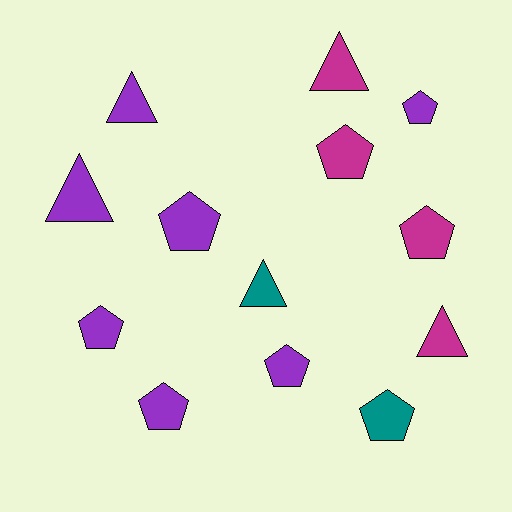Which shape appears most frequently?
Pentagon, with 8 objects.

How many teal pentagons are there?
There is 1 teal pentagon.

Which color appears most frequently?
Purple, with 7 objects.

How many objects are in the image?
There are 13 objects.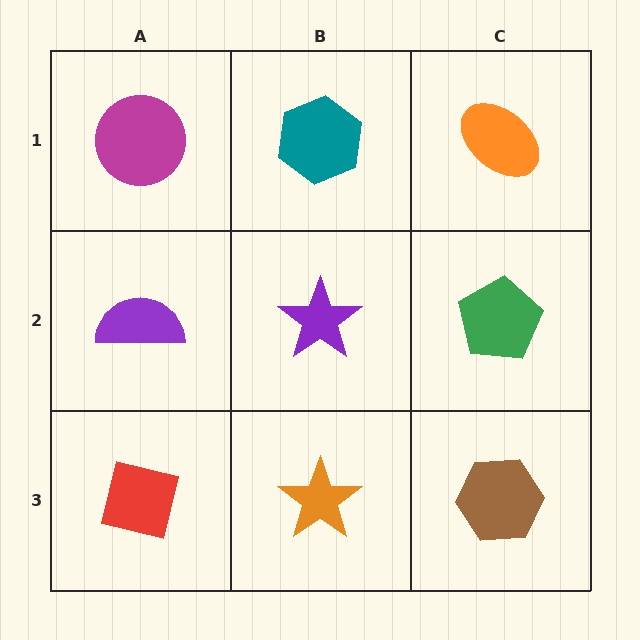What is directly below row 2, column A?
A red square.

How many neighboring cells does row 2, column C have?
3.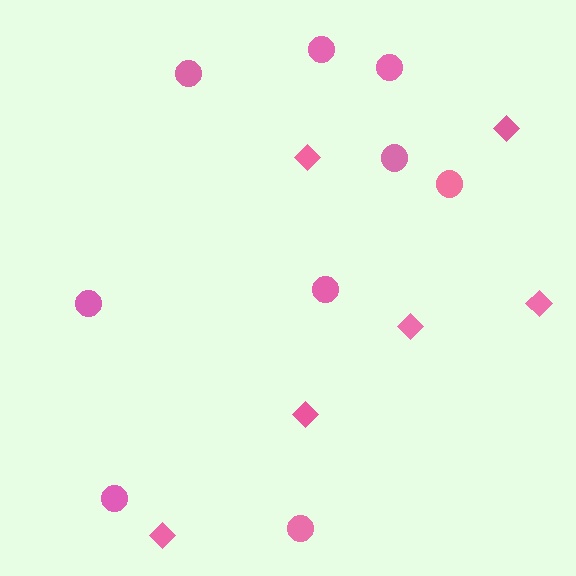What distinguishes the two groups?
There are 2 groups: one group of diamonds (6) and one group of circles (9).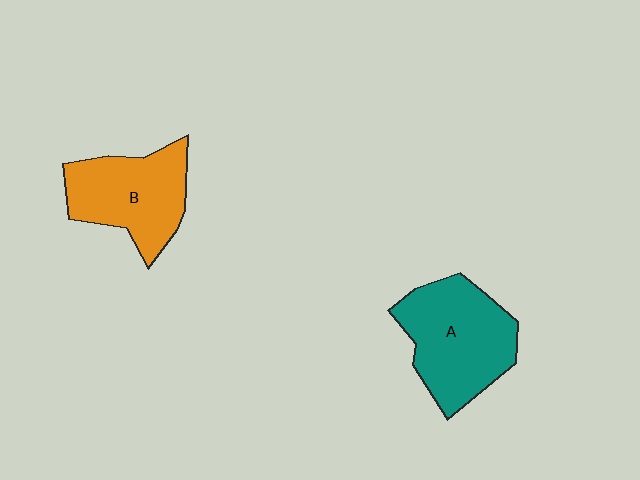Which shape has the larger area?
Shape A (teal).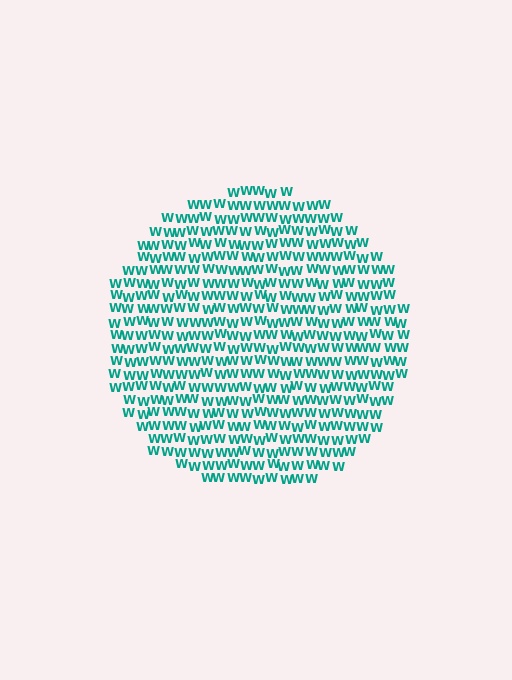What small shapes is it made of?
It is made of small letter W's.